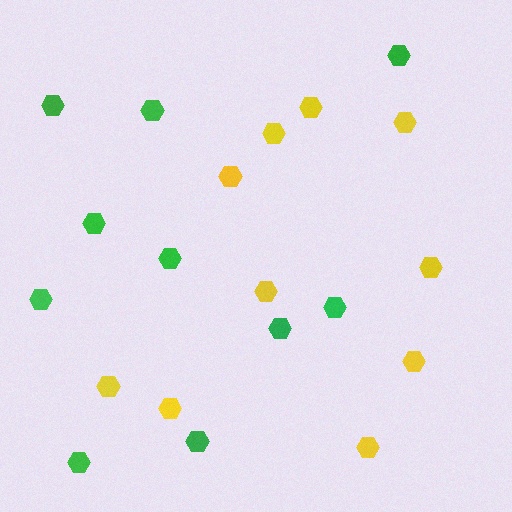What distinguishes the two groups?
There are 2 groups: one group of green hexagons (10) and one group of yellow hexagons (10).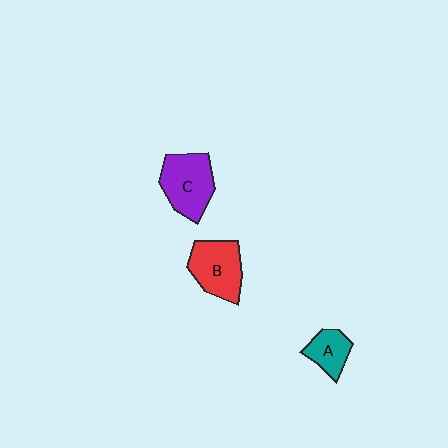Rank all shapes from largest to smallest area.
From largest to smallest: C (purple), B (red), A (teal).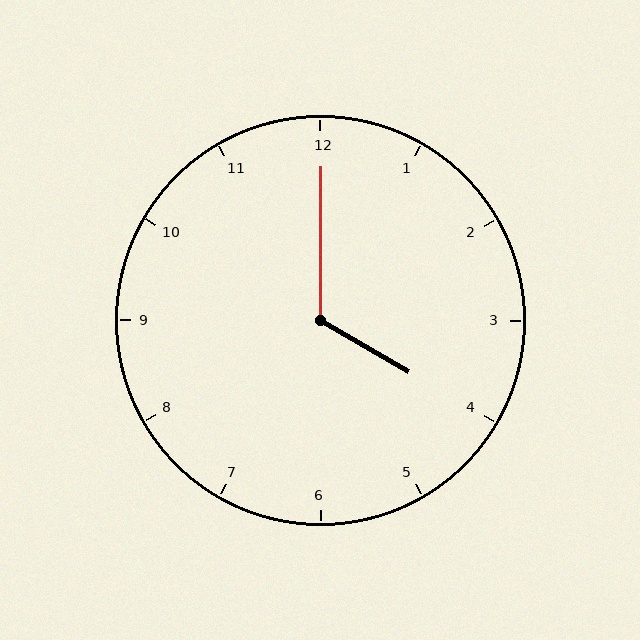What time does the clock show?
4:00.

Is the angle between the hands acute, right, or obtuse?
It is obtuse.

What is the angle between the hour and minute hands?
Approximately 120 degrees.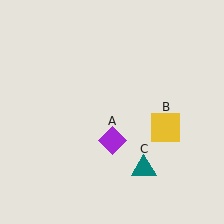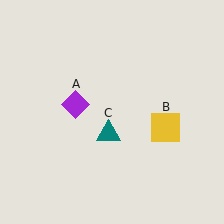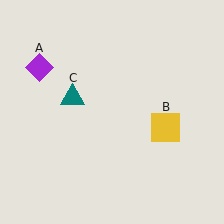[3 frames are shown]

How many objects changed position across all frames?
2 objects changed position: purple diamond (object A), teal triangle (object C).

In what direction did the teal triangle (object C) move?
The teal triangle (object C) moved up and to the left.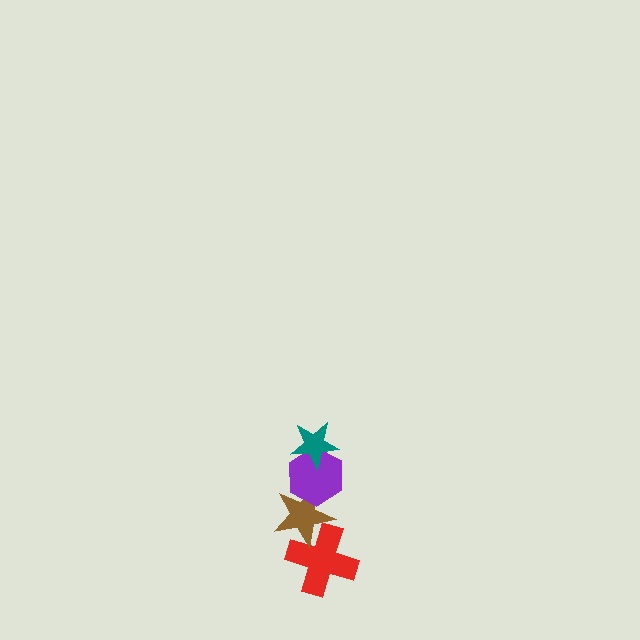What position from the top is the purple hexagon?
The purple hexagon is 2nd from the top.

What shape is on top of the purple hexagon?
The teal star is on top of the purple hexagon.